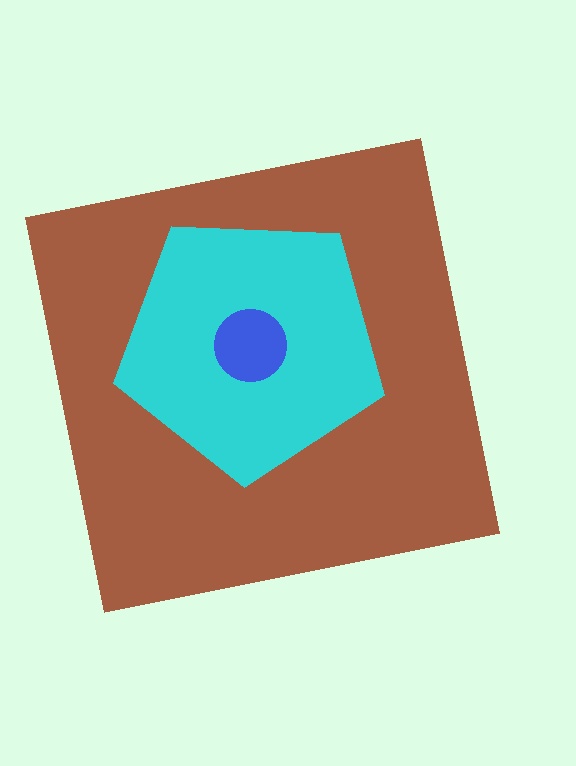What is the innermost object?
The blue circle.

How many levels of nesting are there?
3.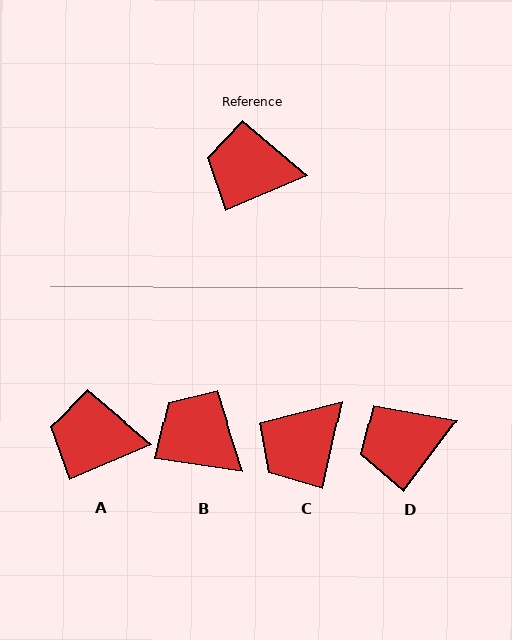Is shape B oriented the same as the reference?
No, it is off by about 32 degrees.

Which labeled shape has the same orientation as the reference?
A.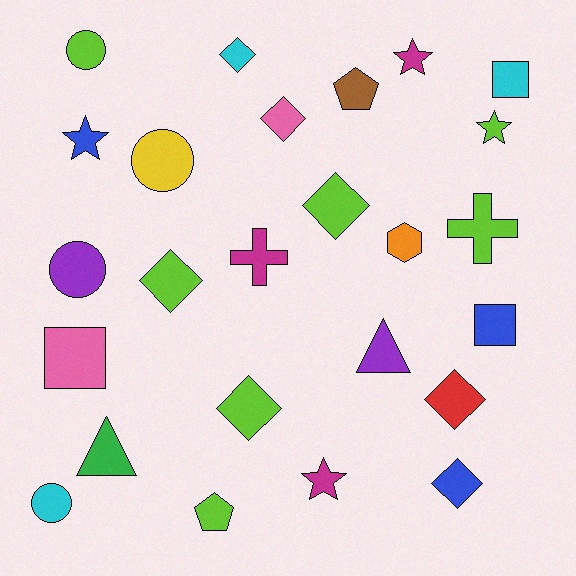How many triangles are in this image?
There are 2 triangles.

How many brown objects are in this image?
There is 1 brown object.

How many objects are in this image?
There are 25 objects.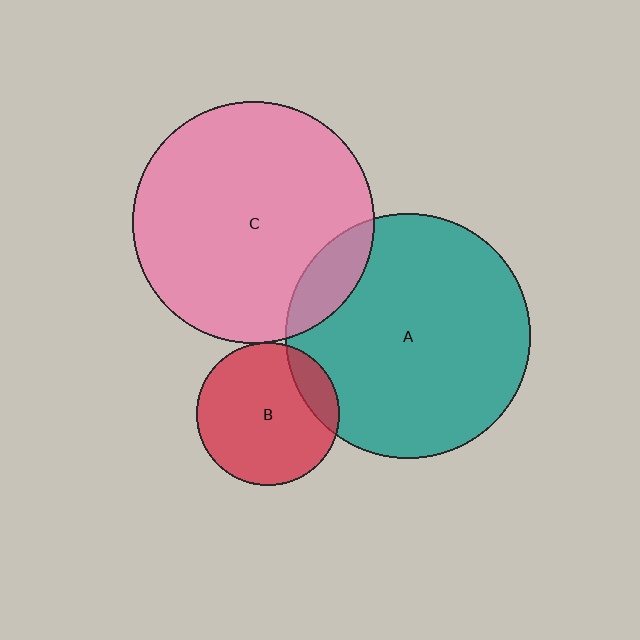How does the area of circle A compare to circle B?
Approximately 2.9 times.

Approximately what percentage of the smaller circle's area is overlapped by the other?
Approximately 5%.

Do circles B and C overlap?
Yes.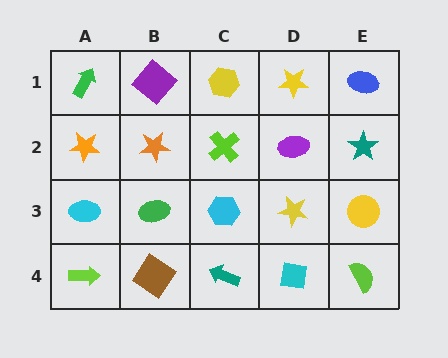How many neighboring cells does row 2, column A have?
3.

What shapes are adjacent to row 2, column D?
A yellow star (row 1, column D), a yellow star (row 3, column D), a lime cross (row 2, column C), a teal star (row 2, column E).